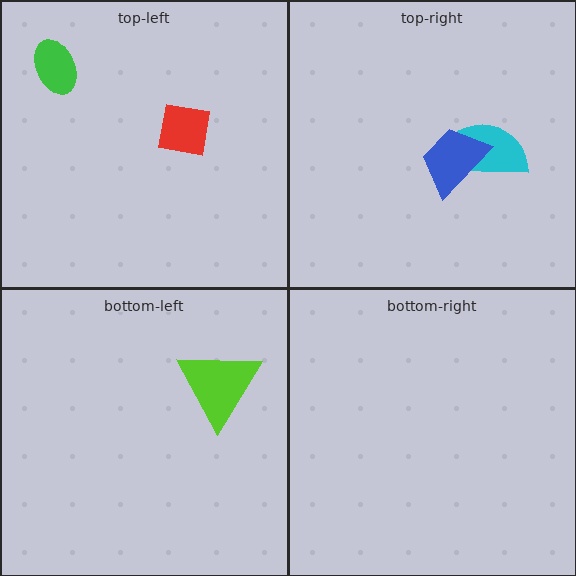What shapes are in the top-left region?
The red square, the green ellipse.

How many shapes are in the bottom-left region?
1.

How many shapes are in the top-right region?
2.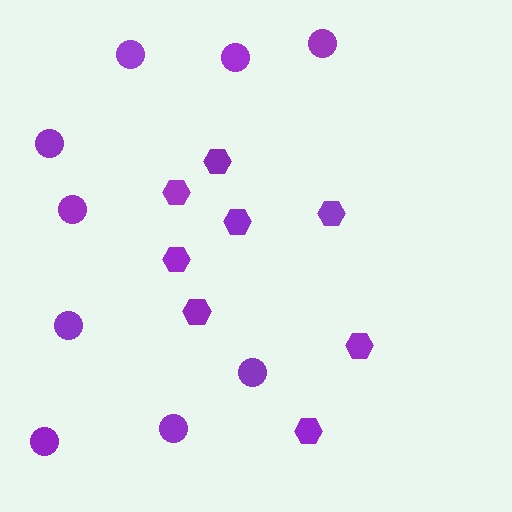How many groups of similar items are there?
There are 2 groups: one group of hexagons (8) and one group of circles (9).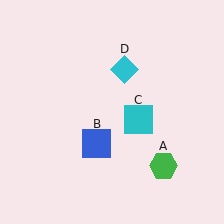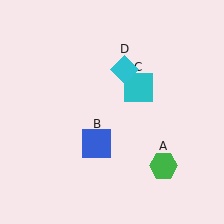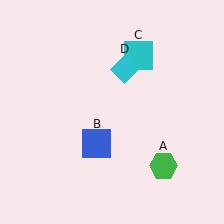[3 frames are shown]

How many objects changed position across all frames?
1 object changed position: cyan square (object C).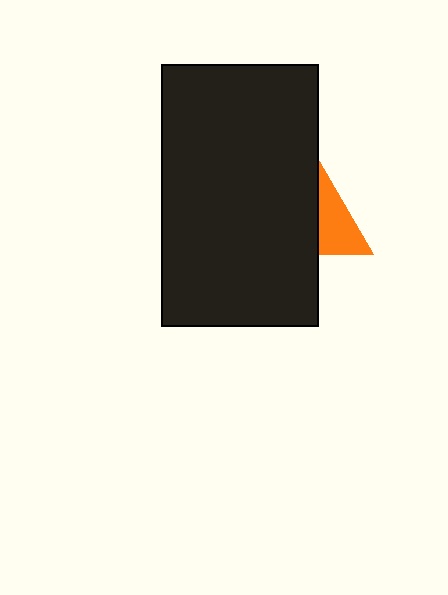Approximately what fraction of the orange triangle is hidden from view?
Roughly 68% of the orange triangle is hidden behind the black rectangle.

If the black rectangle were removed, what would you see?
You would see the complete orange triangle.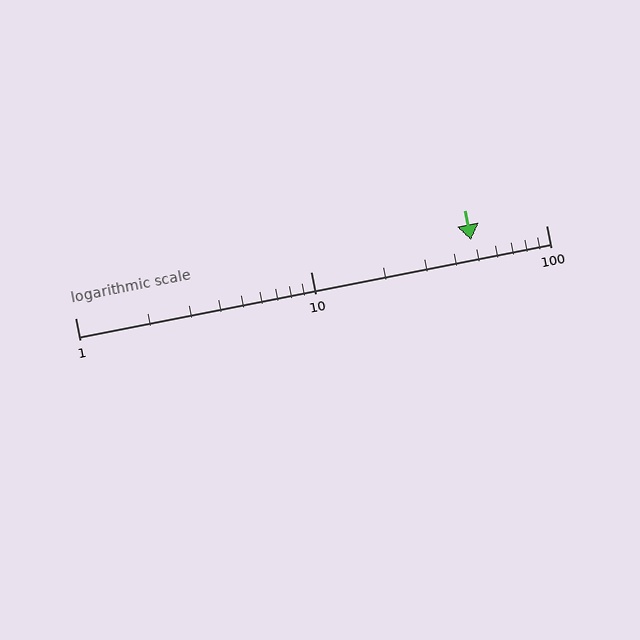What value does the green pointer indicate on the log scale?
The pointer indicates approximately 48.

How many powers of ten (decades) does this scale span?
The scale spans 2 decades, from 1 to 100.